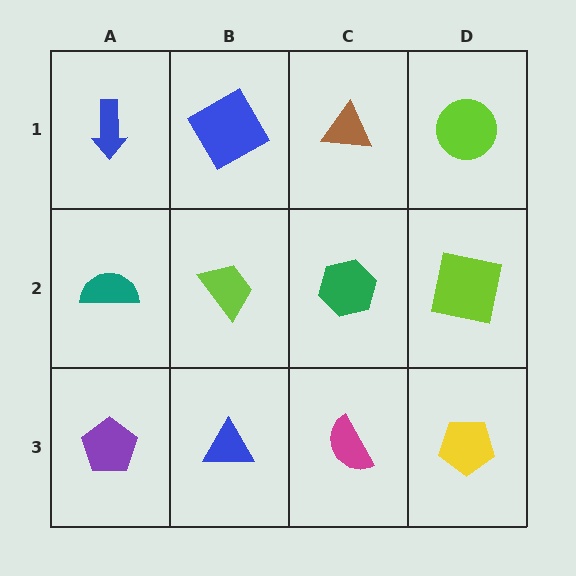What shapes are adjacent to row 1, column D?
A lime square (row 2, column D), a brown triangle (row 1, column C).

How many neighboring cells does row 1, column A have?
2.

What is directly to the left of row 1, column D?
A brown triangle.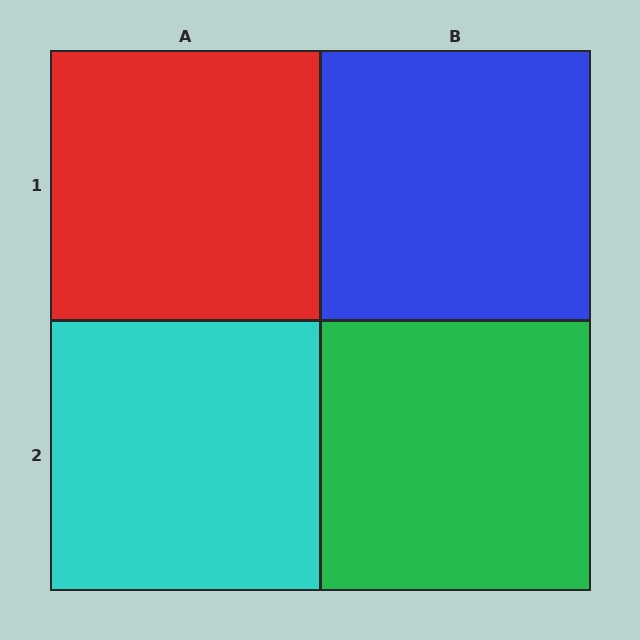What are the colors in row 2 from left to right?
Cyan, green.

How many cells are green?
1 cell is green.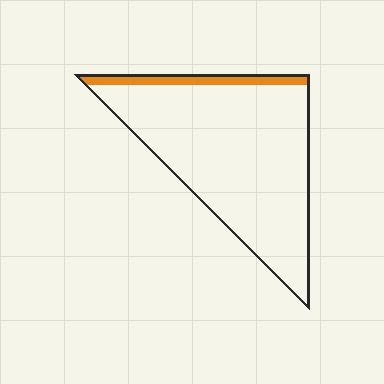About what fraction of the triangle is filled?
About one tenth (1/10).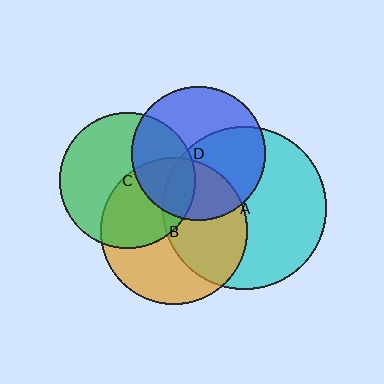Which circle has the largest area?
Circle A (cyan).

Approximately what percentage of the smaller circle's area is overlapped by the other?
Approximately 45%.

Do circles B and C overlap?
Yes.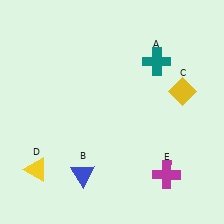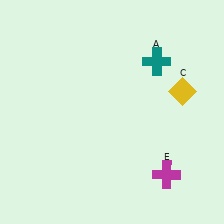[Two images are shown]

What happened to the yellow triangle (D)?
The yellow triangle (D) was removed in Image 2. It was in the bottom-left area of Image 1.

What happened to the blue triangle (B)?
The blue triangle (B) was removed in Image 2. It was in the bottom-left area of Image 1.